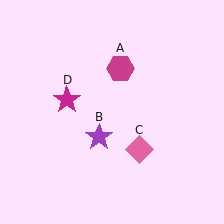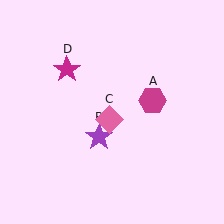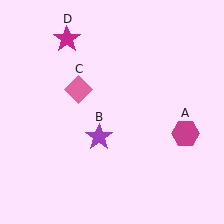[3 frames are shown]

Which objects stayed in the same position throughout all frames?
Purple star (object B) remained stationary.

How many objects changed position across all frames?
3 objects changed position: magenta hexagon (object A), pink diamond (object C), magenta star (object D).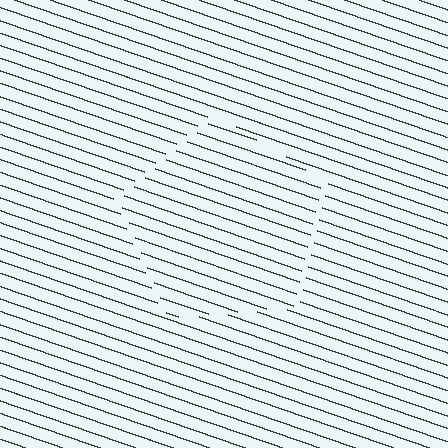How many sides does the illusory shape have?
5 sides — the line-ends trace a pentagon.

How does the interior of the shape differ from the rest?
The interior of the shape contains the same grating, shifted by half a period — the contour is defined by the phase discontinuity where line-ends from the inner and outer gratings abut.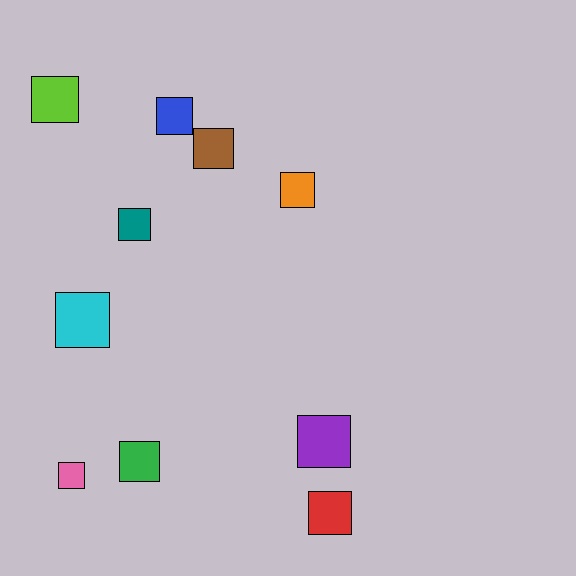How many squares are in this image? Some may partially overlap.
There are 10 squares.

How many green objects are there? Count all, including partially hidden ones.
There is 1 green object.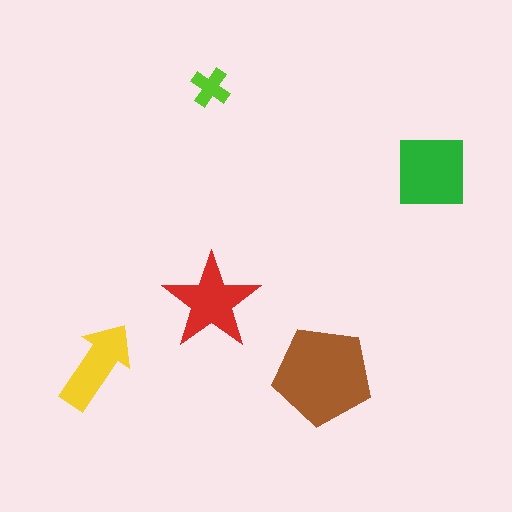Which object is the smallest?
The lime cross.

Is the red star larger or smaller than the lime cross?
Larger.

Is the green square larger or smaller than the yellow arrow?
Larger.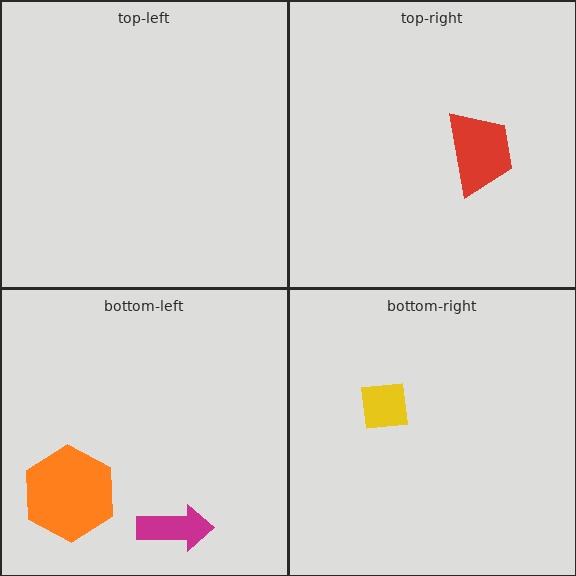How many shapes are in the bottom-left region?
2.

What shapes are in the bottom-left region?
The orange hexagon, the magenta arrow.